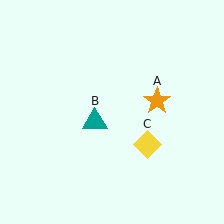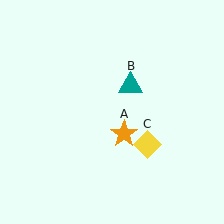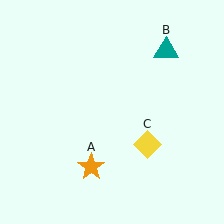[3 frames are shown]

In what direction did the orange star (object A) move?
The orange star (object A) moved down and to the left.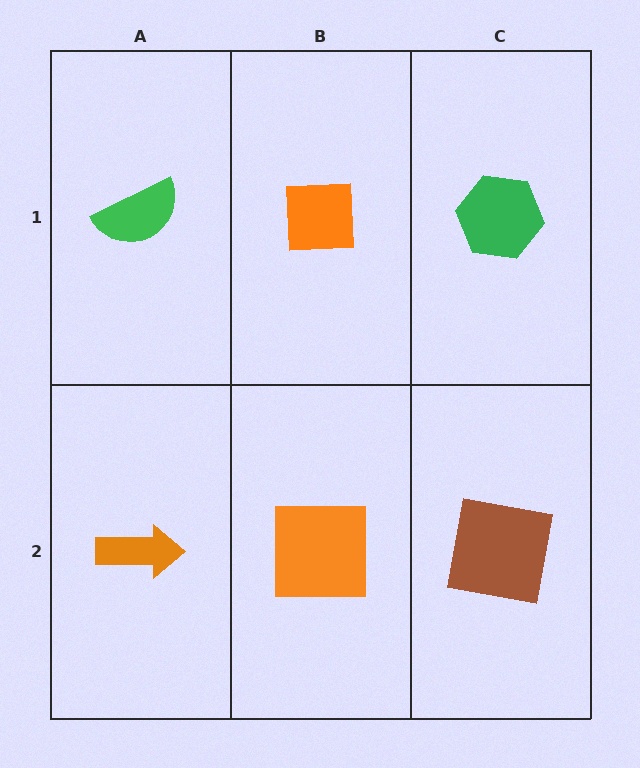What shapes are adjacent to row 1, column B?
An orange square (row 2, column B), a green semicircle (row 1, column A), a green hexagon (row 1, column C).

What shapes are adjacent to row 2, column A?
A green semicircle (row 1, column A), an orange square (row 2, column B).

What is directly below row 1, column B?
An orange square.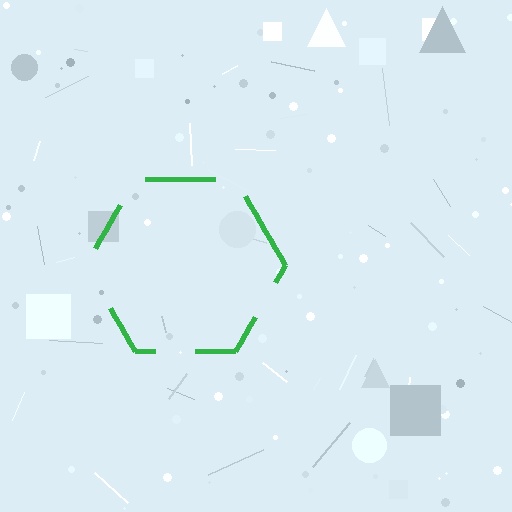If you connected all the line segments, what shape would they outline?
They would outline a hexagon.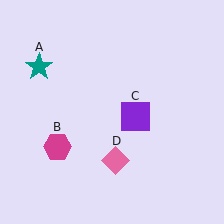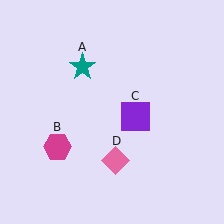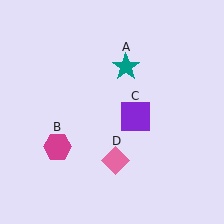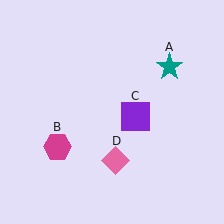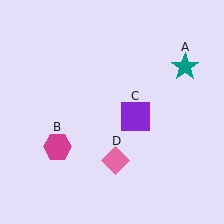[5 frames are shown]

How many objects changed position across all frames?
1 object changed position: teal star (object A).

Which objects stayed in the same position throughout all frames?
Magenta hexagon (object B) and purple square (object C) and pink diamond (object D) remained stationary.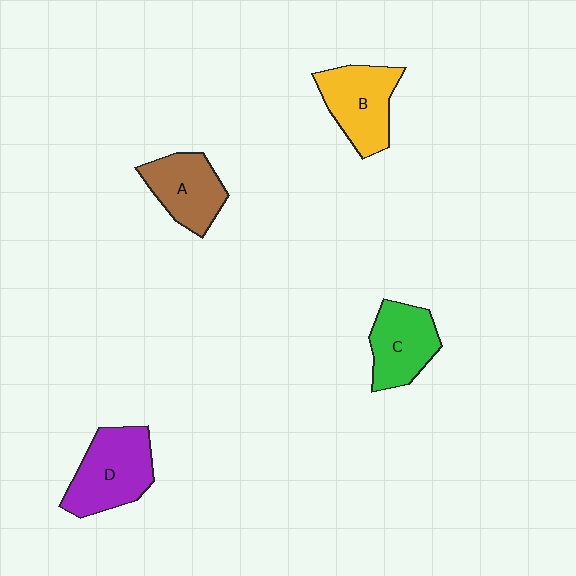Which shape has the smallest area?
Shape A (brown).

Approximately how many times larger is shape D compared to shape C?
Approximately 1.2 times.